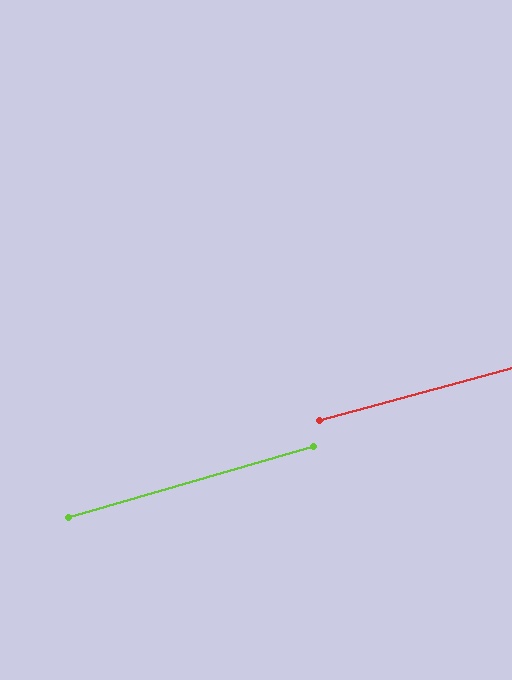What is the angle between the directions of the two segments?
Approximately 1 degree.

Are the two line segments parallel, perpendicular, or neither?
Parallel — their directions differ by only 0.9°.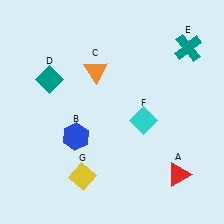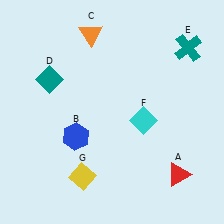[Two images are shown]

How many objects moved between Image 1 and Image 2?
1 object moved between the two images.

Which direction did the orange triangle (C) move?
The orange triangle (C) moved up.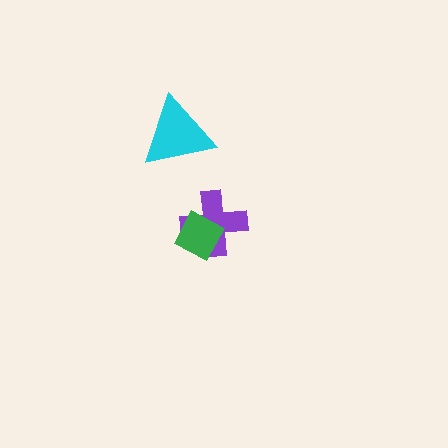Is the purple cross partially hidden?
Yes, it is partially covered by another shape.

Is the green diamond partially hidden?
No, no other shape covers it.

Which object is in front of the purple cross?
The green diamond is in front of the purple cross.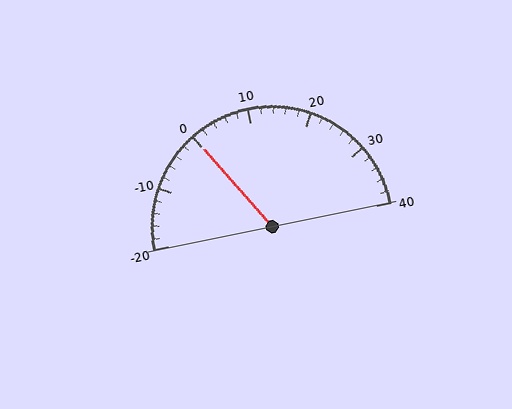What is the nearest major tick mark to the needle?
The nearest major tick mark is 0.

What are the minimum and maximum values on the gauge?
The gauge ranges from -20 to 40.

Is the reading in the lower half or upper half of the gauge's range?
The reading is in the lower half of the range (-20 to 40).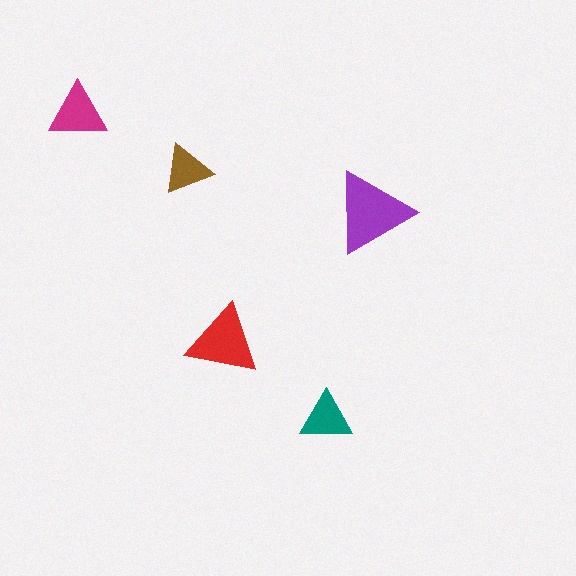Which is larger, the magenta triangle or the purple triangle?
The purple one.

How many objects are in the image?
There are 5 objects in the image.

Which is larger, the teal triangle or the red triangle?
The red one.